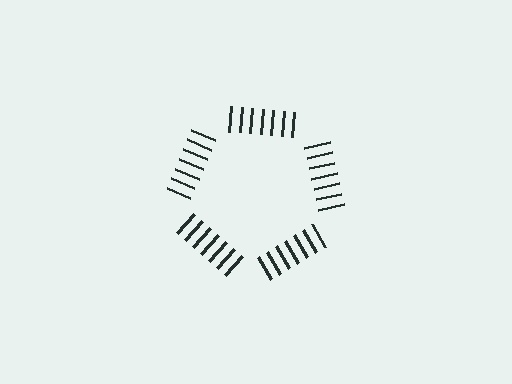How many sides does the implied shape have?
5 sides — the line-ends trace a pentagon.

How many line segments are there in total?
35 — 7 along each of the 5 edges.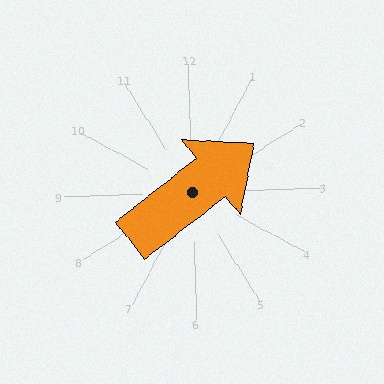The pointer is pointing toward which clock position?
Roughly 2 o'clock.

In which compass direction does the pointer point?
Northeast.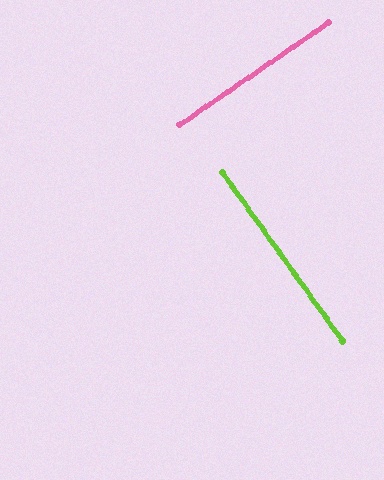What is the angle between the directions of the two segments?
Approximately 89 degrees.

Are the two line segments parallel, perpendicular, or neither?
Perpendicular — they meet at approximately 89°.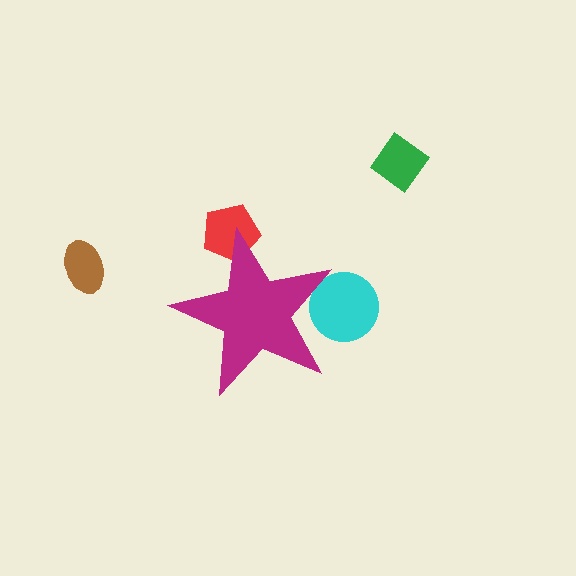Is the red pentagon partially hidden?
Yes, the red pentagon is partially hidden behind the magenta star.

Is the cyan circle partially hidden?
Yes, the cyan circle is partially hidden behind the magenta star.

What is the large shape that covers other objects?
A magenta star.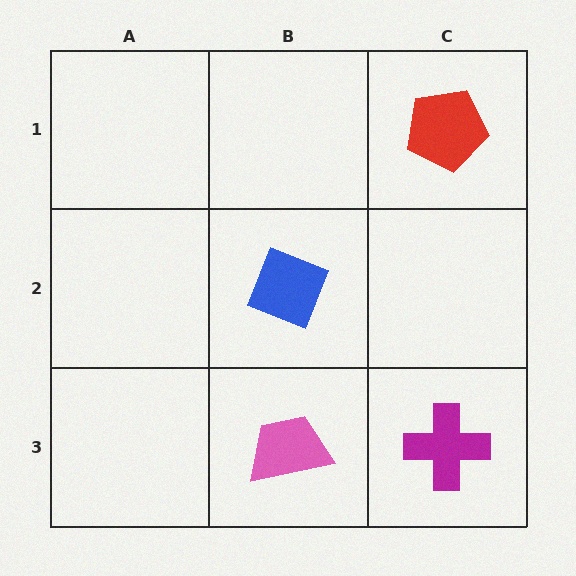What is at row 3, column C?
A magenta cross.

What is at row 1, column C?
A red pentagon.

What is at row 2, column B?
A blue diamond.